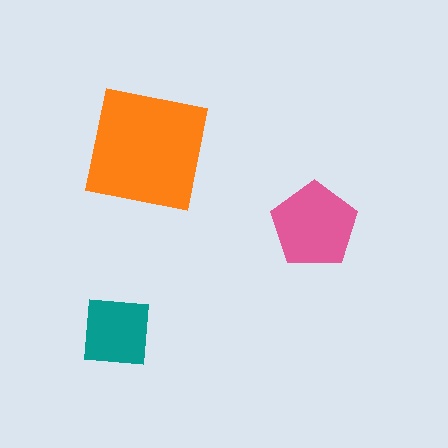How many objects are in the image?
There are 3 objects in the image.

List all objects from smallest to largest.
The teal square, the pink pentagon, the orange square.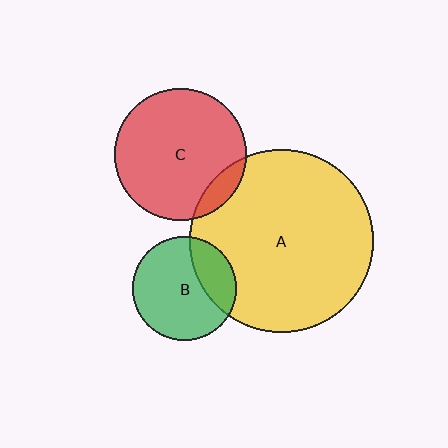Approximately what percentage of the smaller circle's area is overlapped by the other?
Approximately 25%.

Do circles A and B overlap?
Yes.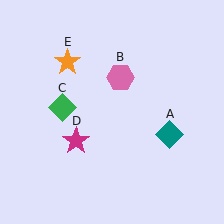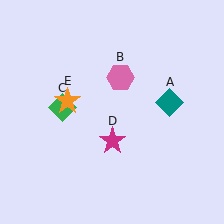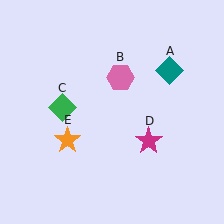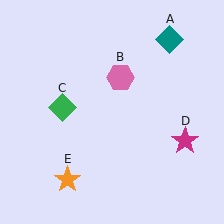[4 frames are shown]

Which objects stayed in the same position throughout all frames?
Pink hexagon (object B) and green diamond (object C) remained stationary.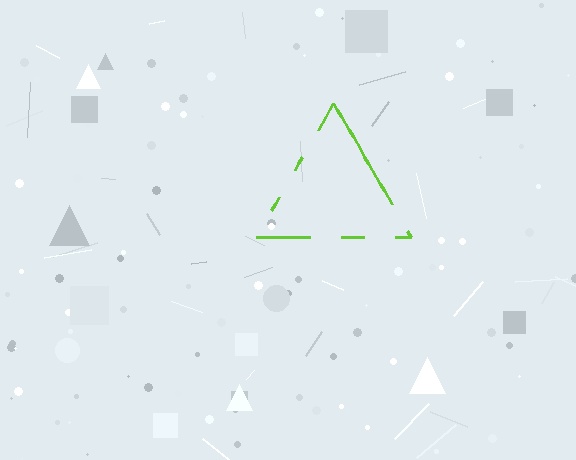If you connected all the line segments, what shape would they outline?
They would outline a triangle.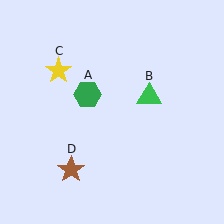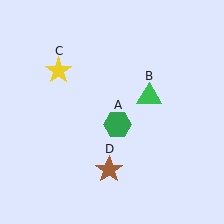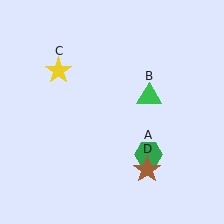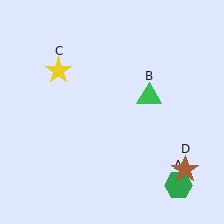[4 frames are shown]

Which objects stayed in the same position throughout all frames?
Green triangle (object B) and yellow star (object C) remained stationary.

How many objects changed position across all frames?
2 objects changed position: green hexagon (object A), brown star (object D).